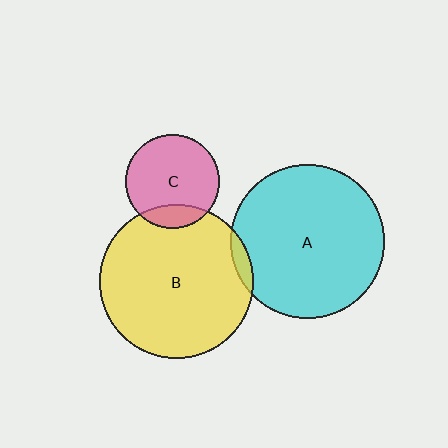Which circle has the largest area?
Circle B (yellow).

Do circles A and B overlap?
Yes.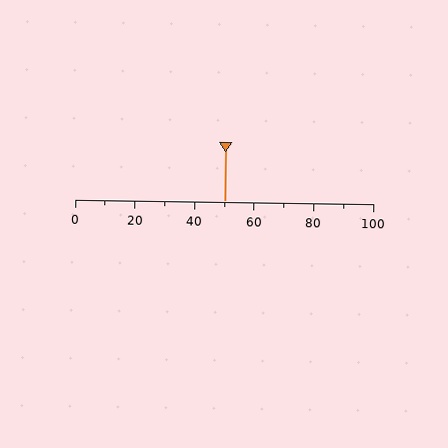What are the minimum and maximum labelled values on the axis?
The axis runs from 0 to 100.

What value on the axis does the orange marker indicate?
The marker indicates approximately 50.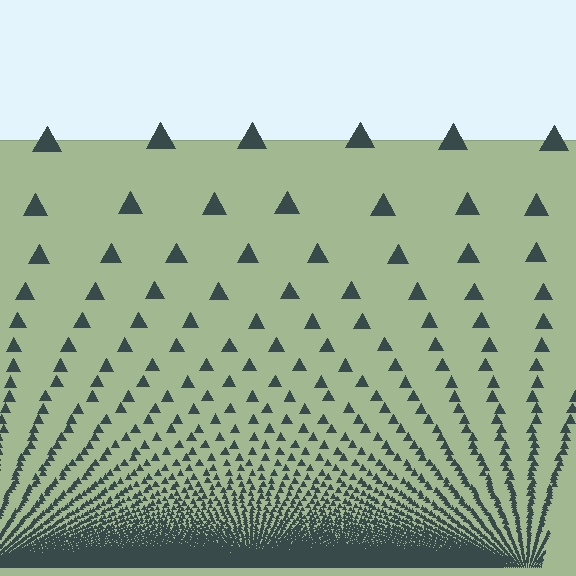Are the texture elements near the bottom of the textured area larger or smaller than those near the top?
Smaller. The gradient is inverted — elements near the bottom are smaller and denser.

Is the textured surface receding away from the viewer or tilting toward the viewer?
The surface appears to tilt toward the viewer. Texture elements get larger and sparser toward the top.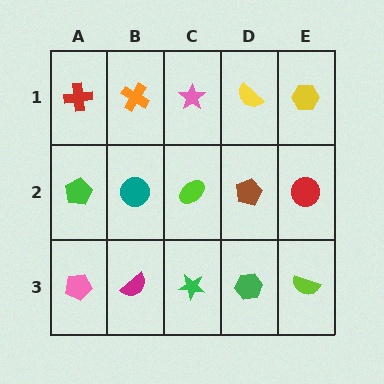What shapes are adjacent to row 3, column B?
A teal circle (row 2, column B), a pink pentagon (row 3, column A), a green star (row 3, column C).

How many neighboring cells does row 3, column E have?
2.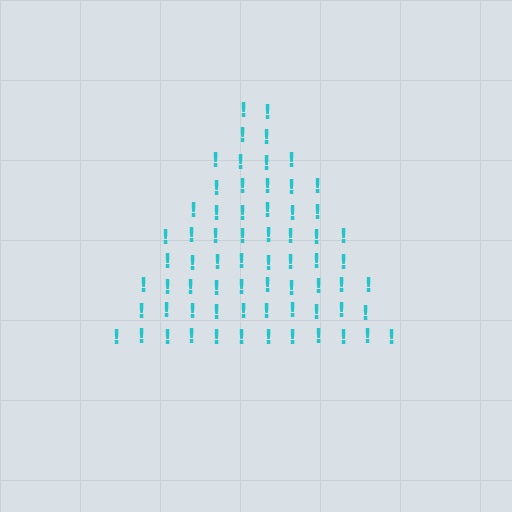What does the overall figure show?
The overall figure shows a triangle.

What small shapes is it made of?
It is made of small exclamation marks.